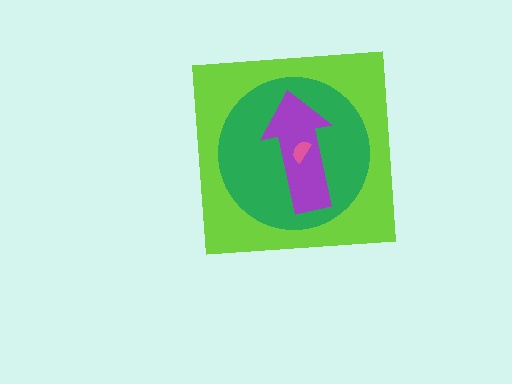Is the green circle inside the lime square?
Yes.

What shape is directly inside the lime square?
The green circle.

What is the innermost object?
The pink semicircle.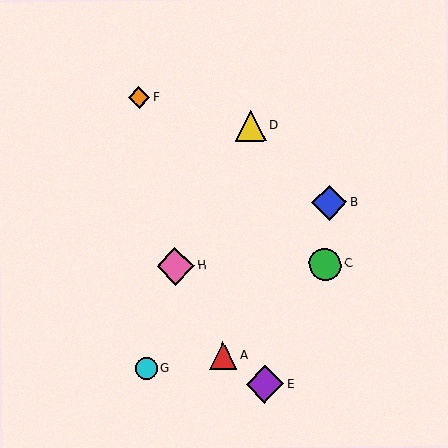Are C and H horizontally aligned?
Yes, both are at y≈264.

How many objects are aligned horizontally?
2 objects (C, H) are aligned horizontally.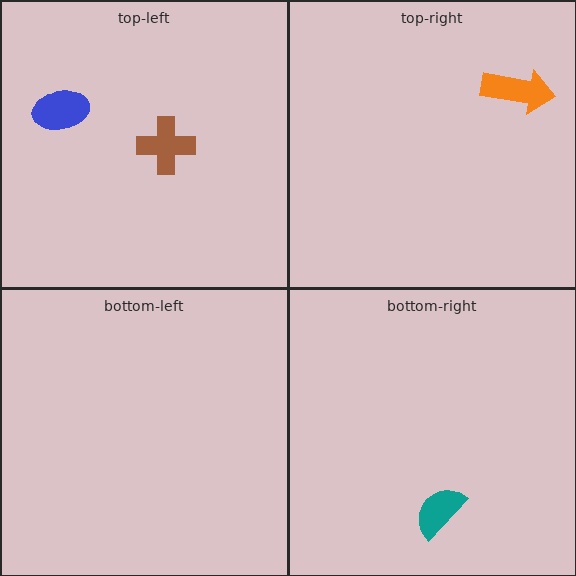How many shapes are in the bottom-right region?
1.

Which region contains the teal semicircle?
The bottom-right region.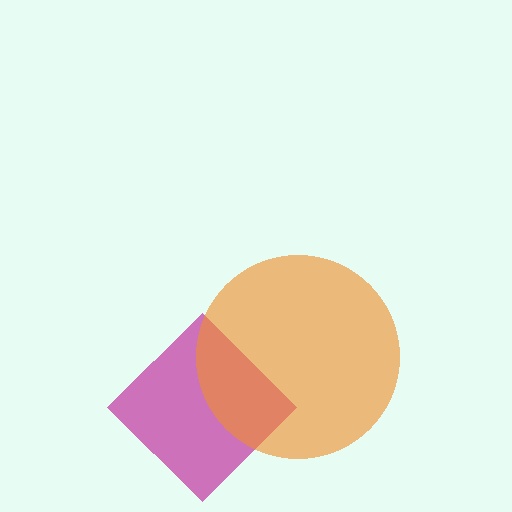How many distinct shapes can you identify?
There are 2 distinct shapes: a magenta diamond, an orange circle.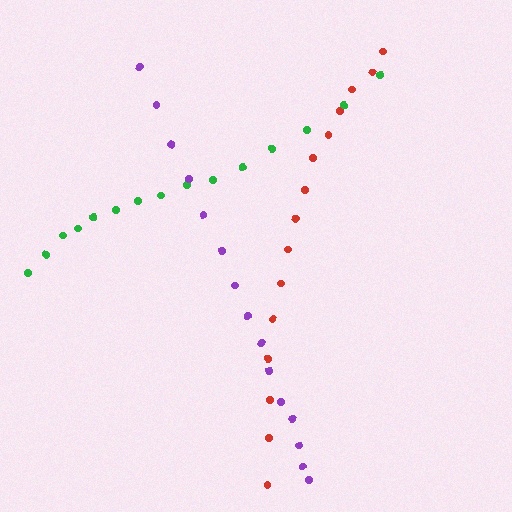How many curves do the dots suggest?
There are 3 distinct paths.